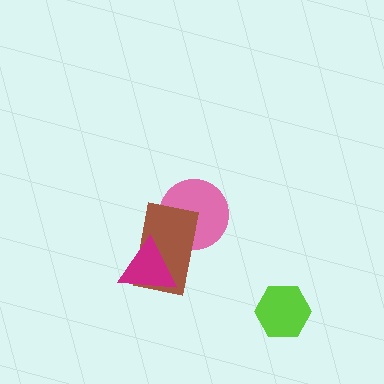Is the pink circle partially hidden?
Yes, it is partially covered by another shape.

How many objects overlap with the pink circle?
1 object overlaps with the pink circle.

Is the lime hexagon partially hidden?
No, no other shape covers it.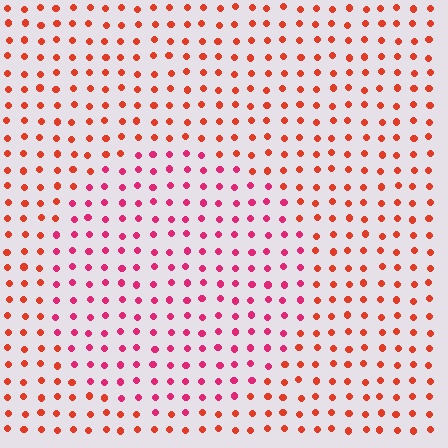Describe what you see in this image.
The image is filled with small red elements in a uniform arrangement. A circle-shaped region is visible where the elements are tinted to a slightly different hue, forming a subtle color boundary.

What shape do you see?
I see a circle.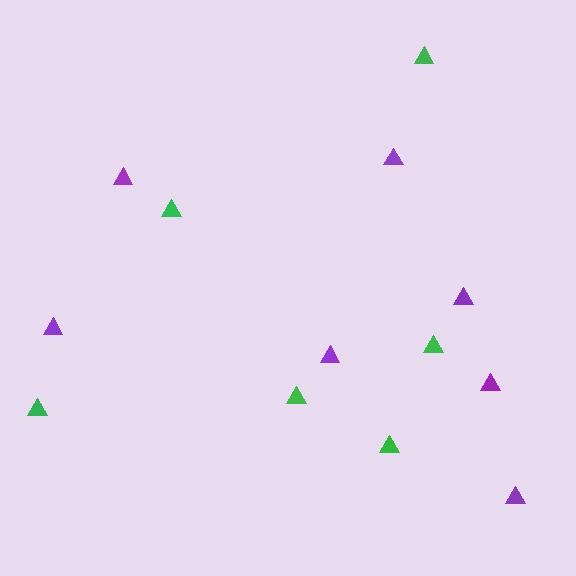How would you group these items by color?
There are 2 groups: one group of purple triangles (7) and one group of green triangles (6).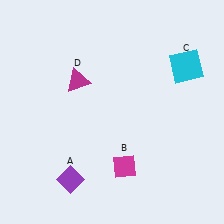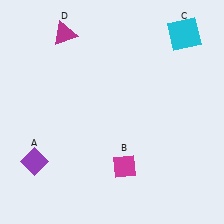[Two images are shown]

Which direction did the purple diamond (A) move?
The purple diamond (A) moved left.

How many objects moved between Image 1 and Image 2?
3 objects moved between the two images.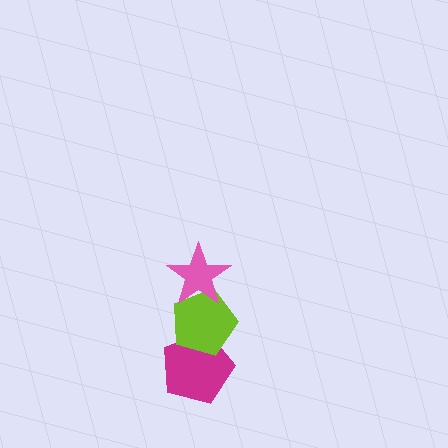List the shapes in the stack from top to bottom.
From top to bottom: the pink star, the lime pentagon, the magenta pentagon.